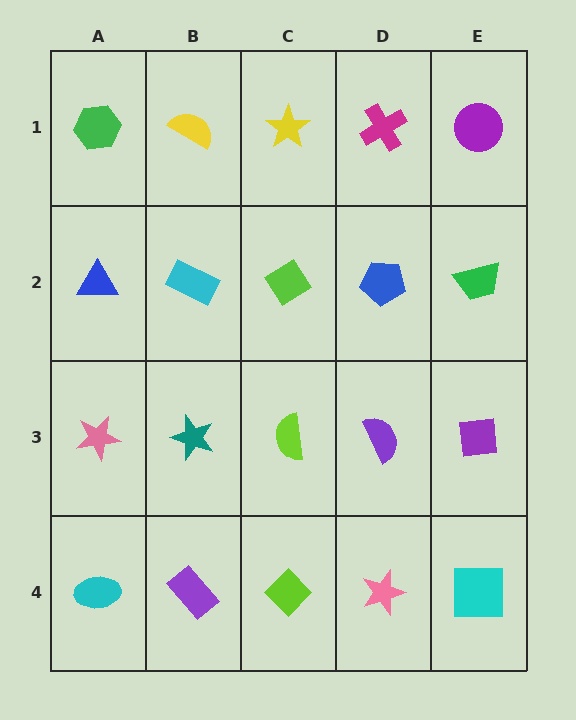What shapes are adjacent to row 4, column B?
A teal star (row 3, column B), a cyan ellipse (row 4, column A), a lime diamond (row 4, column C).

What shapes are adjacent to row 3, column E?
A green trapezoid (row 2, column E), a cyan square (row 4, column E), a purple semicircle (row 3, column D).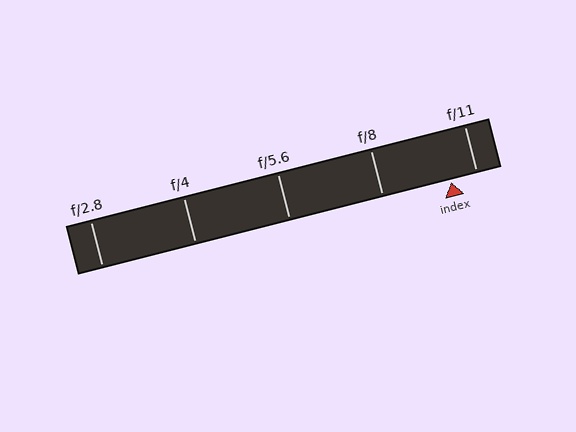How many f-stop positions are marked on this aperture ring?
There are 5 f-stop positions marked.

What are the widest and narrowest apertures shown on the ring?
The widest aperture shown is f/2.8 and the narrowest is f/11.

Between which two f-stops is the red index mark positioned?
The index mark is between f/8 and f/11.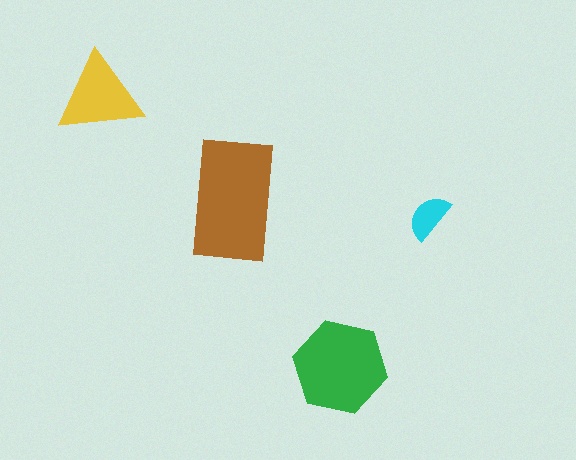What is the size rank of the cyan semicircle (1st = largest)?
4th.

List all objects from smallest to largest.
The cyan semicircle, the yellow triangle, the green hexagon, the brown rectangle.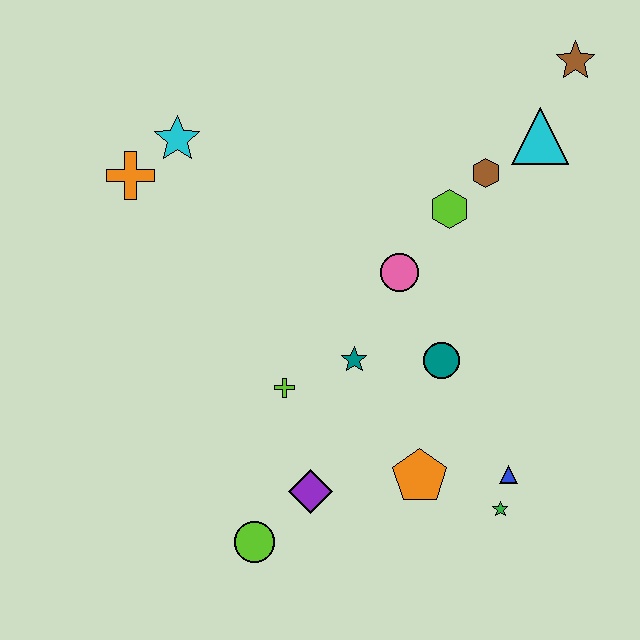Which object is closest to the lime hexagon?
The brown hexagon is closest to the lime hexagon.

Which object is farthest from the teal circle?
The orange cross is farthest from the teal circle.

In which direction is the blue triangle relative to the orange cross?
The blue triangle is to the right of the orange cross.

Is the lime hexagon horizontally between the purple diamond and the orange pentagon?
No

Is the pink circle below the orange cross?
Yes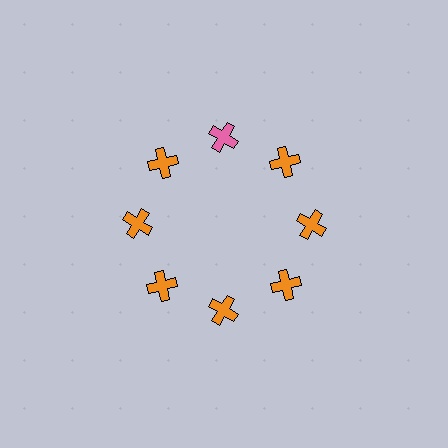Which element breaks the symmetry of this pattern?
The pink cross at roughly the 12 o'clock position breaks the symmetry. All other shapes are orange crosses.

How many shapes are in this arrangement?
There are 8 shapes arranged in a ring pattern.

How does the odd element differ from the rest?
It has a different color: pink instead of orange.